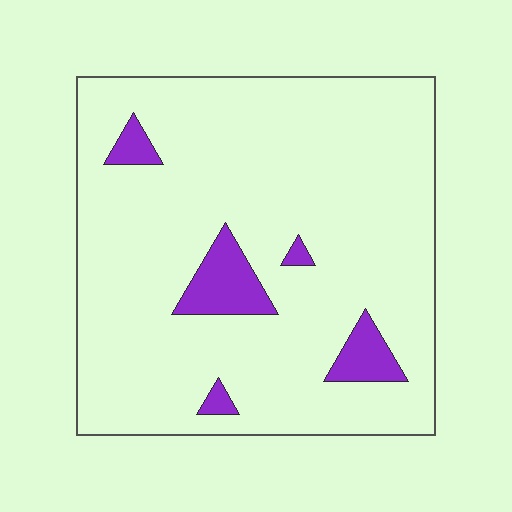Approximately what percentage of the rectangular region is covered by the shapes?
Approximately 10%.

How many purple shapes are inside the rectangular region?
5.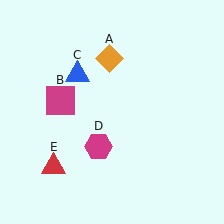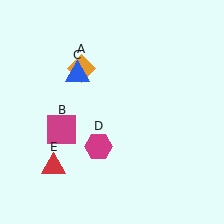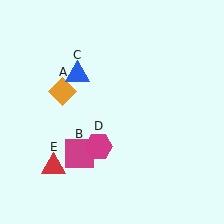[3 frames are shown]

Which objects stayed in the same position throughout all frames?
Blue triangle (object C) and magenta hexagon (object D) and red triangle (object E) remained stationary.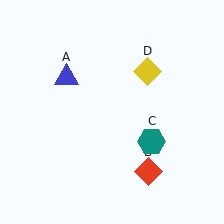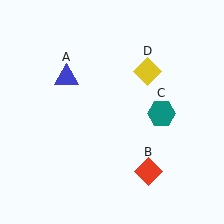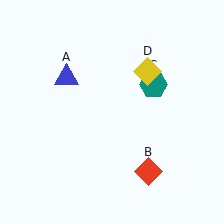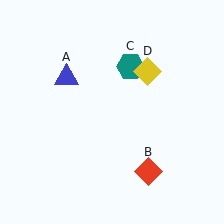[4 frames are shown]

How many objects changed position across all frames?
1 object changed position: teal hexagon (object C).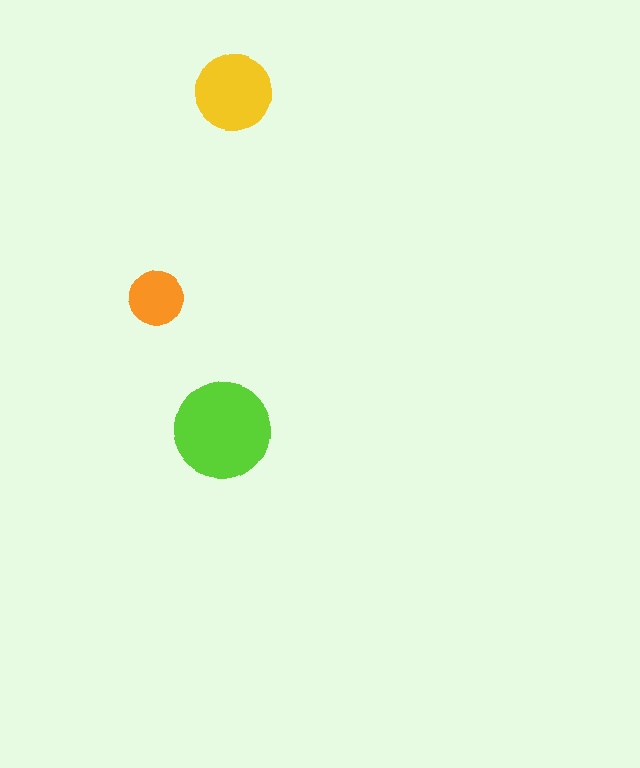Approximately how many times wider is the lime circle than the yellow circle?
About 1.5 times wider.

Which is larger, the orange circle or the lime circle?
The lime one.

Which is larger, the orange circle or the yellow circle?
The yellow one.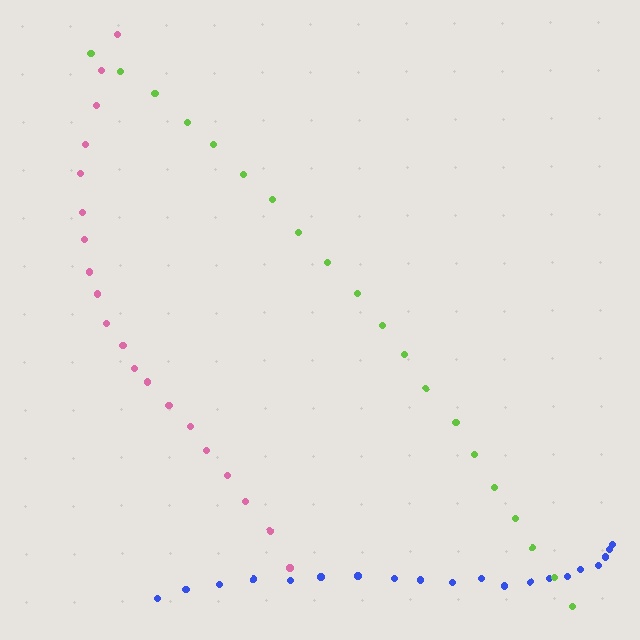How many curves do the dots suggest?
There are 3 distinct paths.